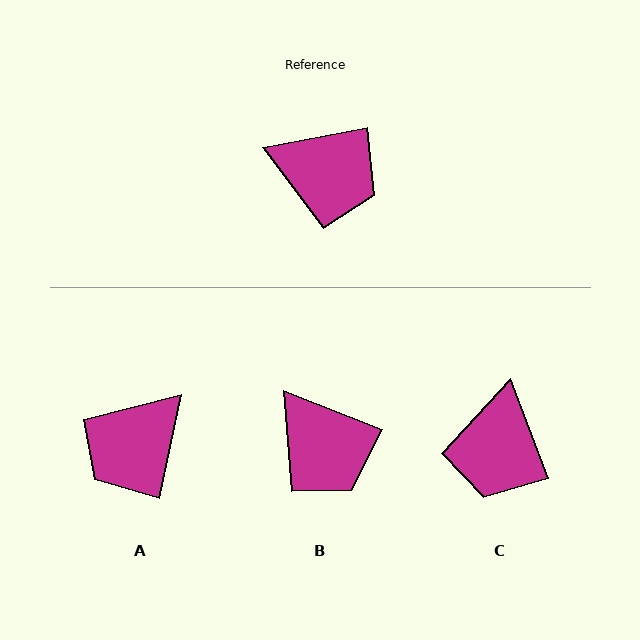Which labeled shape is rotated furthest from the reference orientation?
A, about 113 degrees away.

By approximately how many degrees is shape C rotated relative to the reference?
Approximately 80 degrees clockwise.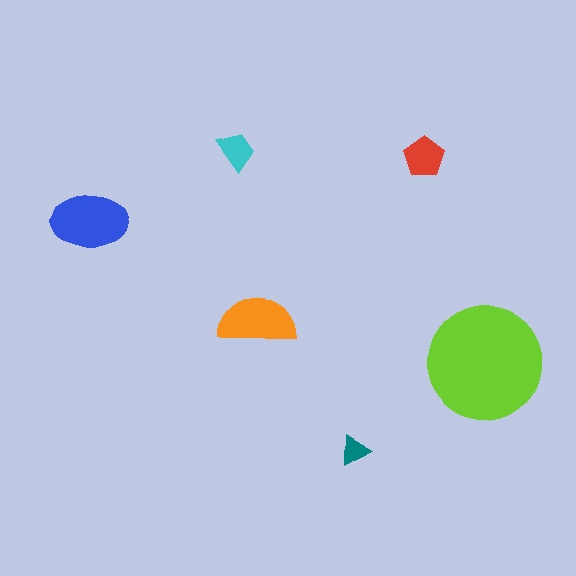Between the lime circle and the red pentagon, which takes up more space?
The lime circle.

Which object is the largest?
The lime circle.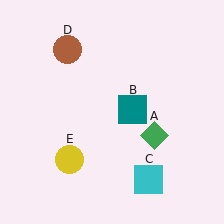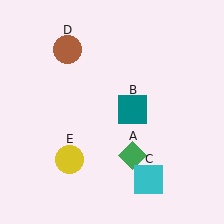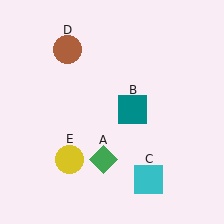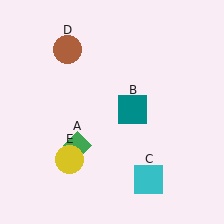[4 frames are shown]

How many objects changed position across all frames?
1 object changed position: green diamond (object A).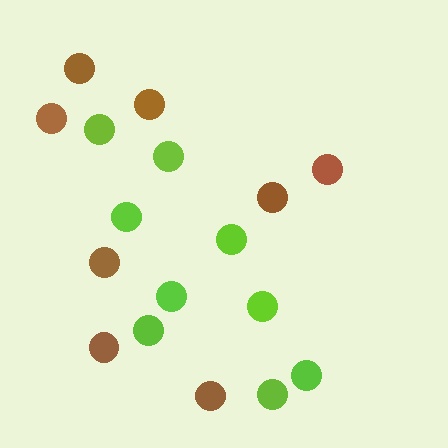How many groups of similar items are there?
There are 2 groups: one group of lime circles (9) and one group of brown circles (8).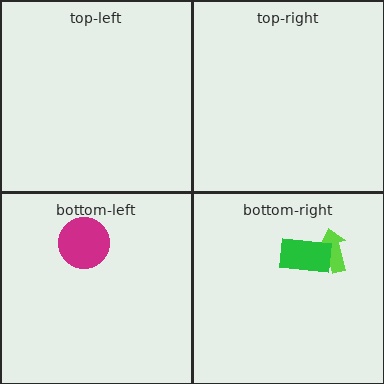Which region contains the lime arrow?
The bottom-right region.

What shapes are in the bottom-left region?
The magenta circle.